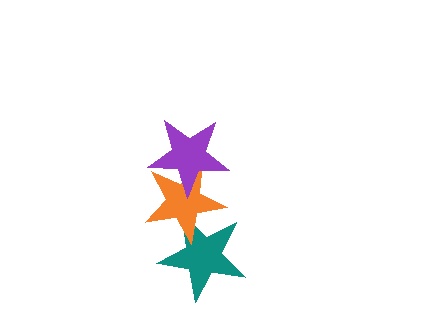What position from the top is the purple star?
The purple star is 1st from the top.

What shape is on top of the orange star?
The purple star is on top of the orange star.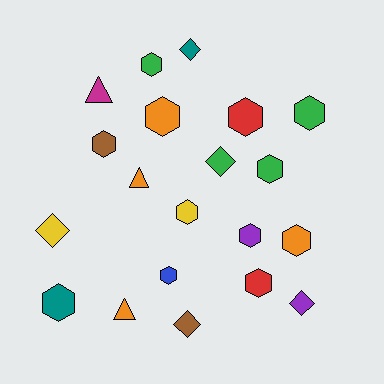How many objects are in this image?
There are 20 objects.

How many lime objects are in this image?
There are no lime objects.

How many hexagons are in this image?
There are 12 hexagons.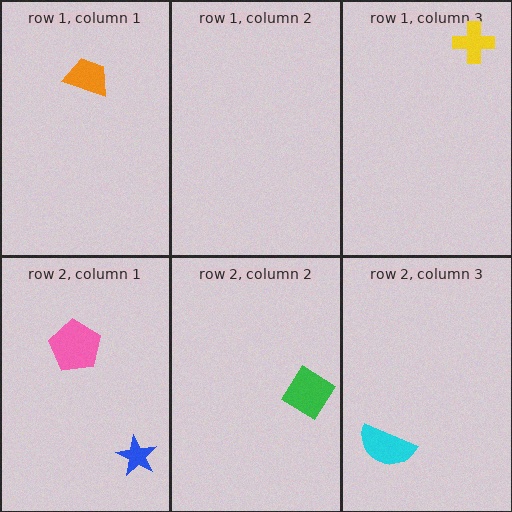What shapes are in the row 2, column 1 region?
The blue star, the pink pentagon.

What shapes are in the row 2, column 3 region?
The cyan semicircle.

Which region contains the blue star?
The row 2, column 1 region.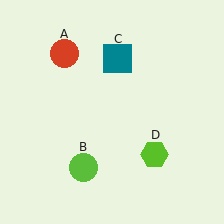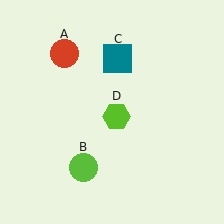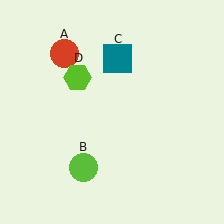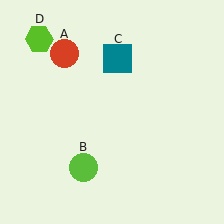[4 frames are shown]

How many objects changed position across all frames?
1 object changed position: lime hexagon (object D).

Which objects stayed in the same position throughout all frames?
Red circle (object A) and lime circle (object B) and teal square (object C) remained stationary.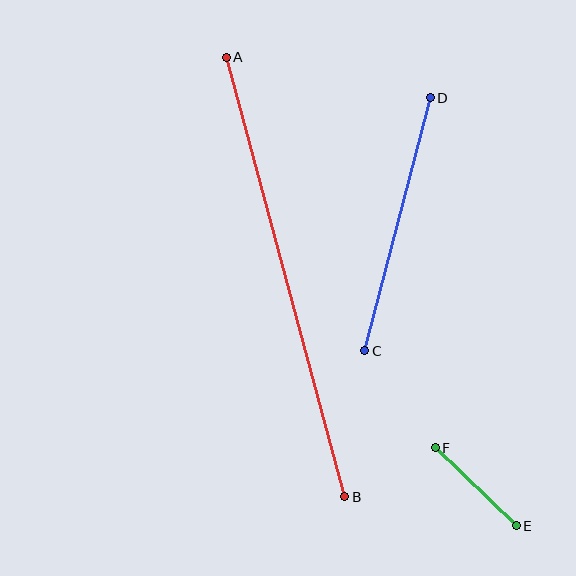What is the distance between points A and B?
The distance is approximately 455 pixels.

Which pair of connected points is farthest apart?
Points A and B are farthest apart.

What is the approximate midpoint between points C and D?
The midpoint is at approximately (397, 224) pixels.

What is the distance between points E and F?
The distance is approximately 113 pixels.